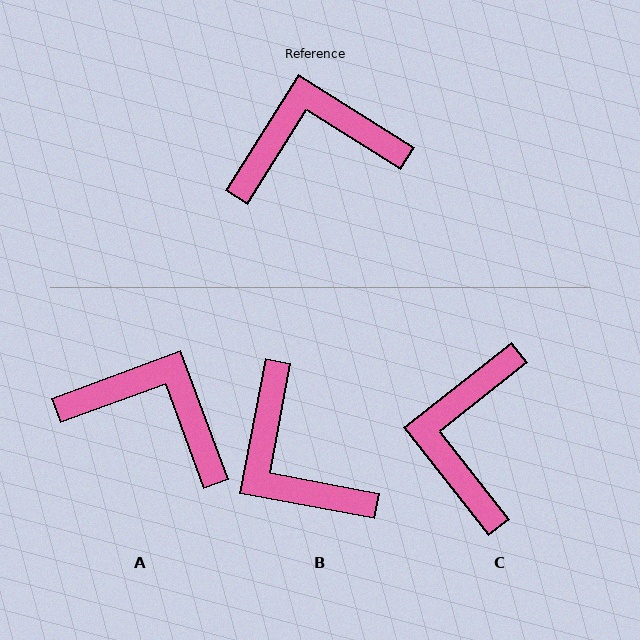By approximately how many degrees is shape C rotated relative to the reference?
Approximately 71 degrees counter-clockwise.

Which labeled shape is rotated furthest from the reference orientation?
B, about 112 degrees away.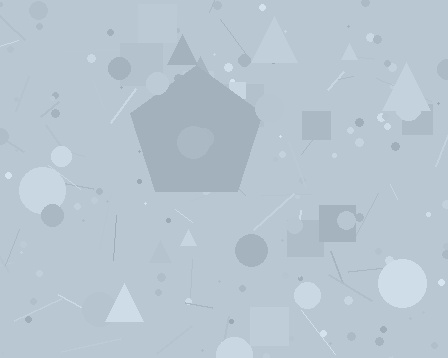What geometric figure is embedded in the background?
A pentagon is embedded in the background.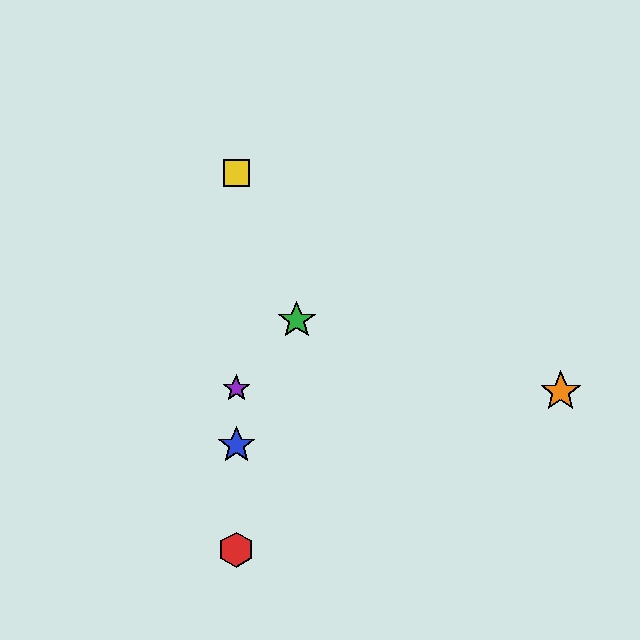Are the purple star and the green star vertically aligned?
No, the purple star is at x≈236 and the green star is at x≈297.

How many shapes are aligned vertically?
4 shapes (the red hexagon, the blue star, the yellow square, the purple star) are aligned vertically.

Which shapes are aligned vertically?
The red hexagon, the blue star, the yellow square, the purple star are aligned vertically.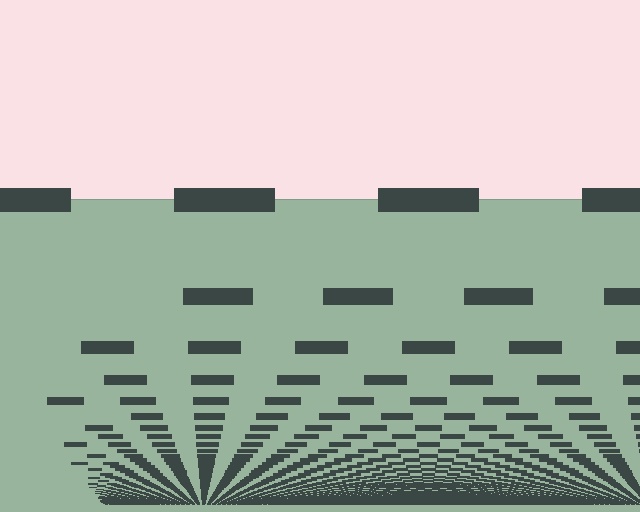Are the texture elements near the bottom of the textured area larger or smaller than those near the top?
Smaller. The gradient is inverted — elements near the bottom are smaller and denser.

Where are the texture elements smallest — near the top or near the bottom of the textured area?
Near the bottom.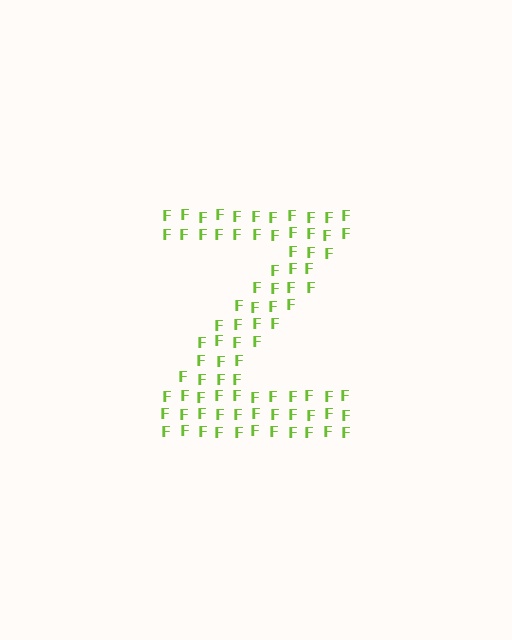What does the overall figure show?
The overall figure shows the letter Z.